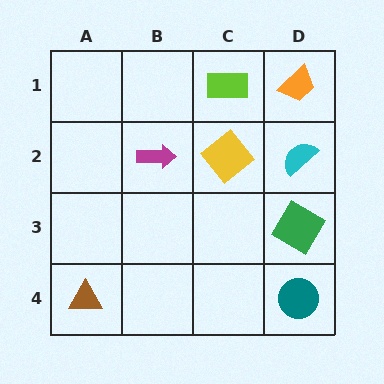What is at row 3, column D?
A green diamond.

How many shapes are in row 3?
1 shape.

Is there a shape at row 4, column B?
No, that cell is empty.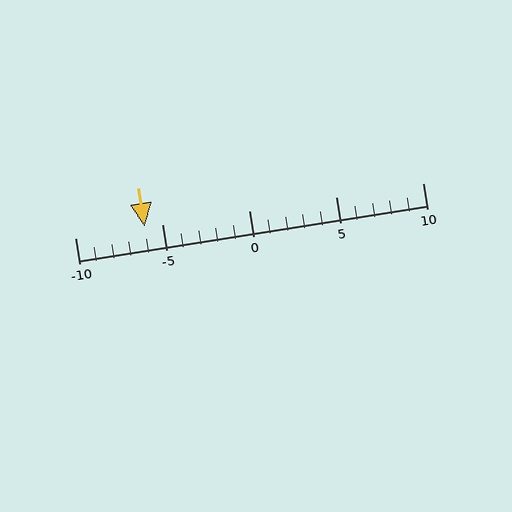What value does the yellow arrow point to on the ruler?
The yellow arrow points to approximately -6.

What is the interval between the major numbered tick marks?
The major tick marks are spaced 5 units apart.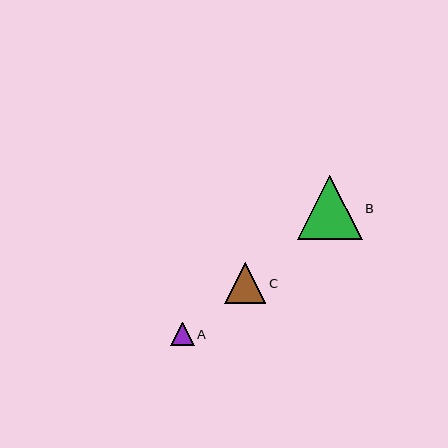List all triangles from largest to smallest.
From largest to smallest: B, C, A.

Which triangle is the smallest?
Triangle A is the smallest with a size of approximately 24 pixels.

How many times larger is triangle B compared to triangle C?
Triangle B is approximately 1.6 times the size of triangle C.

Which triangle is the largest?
Triangle B is the largest with a size of approximately 64 pixels.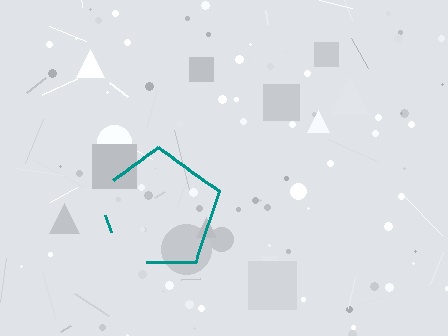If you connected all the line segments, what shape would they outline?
They would outline a pentagon.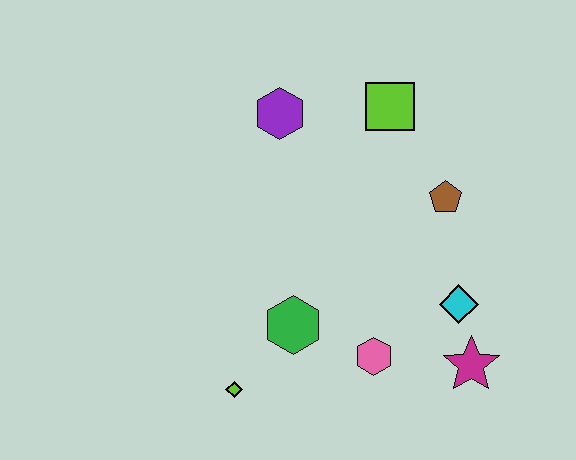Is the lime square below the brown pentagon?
No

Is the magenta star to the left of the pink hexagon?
No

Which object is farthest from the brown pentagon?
The lime diamond is farthest from the brown pentagon.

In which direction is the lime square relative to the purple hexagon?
The lime square is to the right of the purple hexagon.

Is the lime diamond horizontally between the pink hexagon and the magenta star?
No